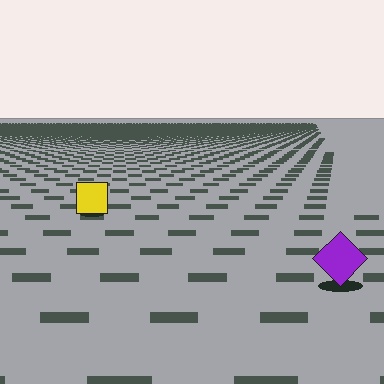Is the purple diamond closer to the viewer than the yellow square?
Yes. The purple diamond is closer — you can tell from the texture gradient: the ground texture is coarser near it.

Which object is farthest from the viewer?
The yellow square is farthest from the viewer. It appears smaller and the ground texture around it is denser.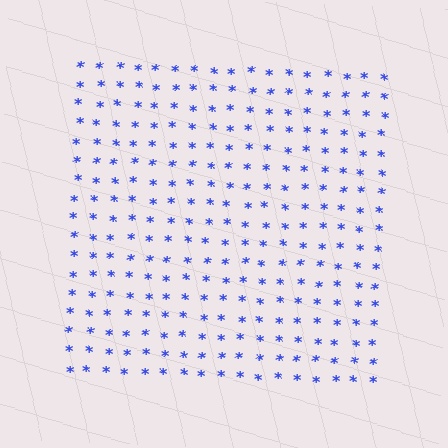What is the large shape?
The large shape is a square.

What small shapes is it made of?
It is made of small asterisks.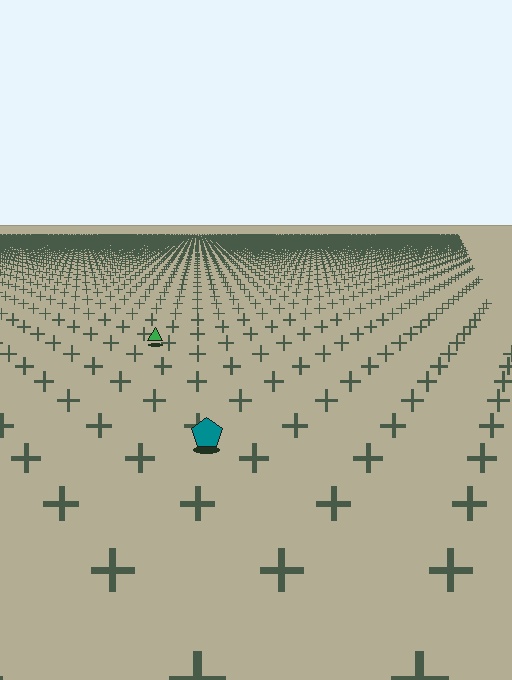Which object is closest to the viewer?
The teal pentagon is closest. The texture marks near it are larger and more spread out.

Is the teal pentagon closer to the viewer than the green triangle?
Yes. The teal pentagon is closer — you can tell from the texture gradient: the ground texture is coarser near it.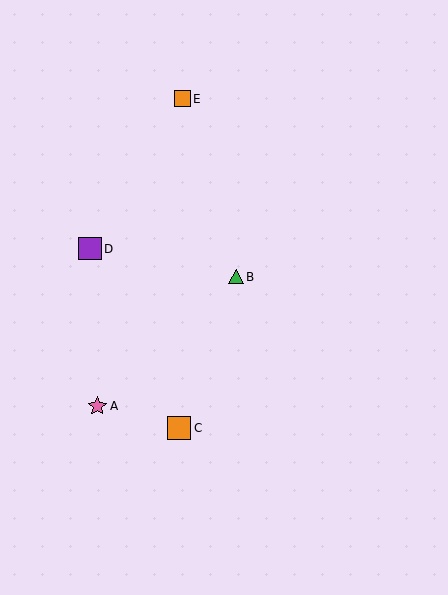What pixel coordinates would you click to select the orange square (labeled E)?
Click at (182, 99) to select the orange square E.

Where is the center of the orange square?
The center of the orange square is at (179, 428).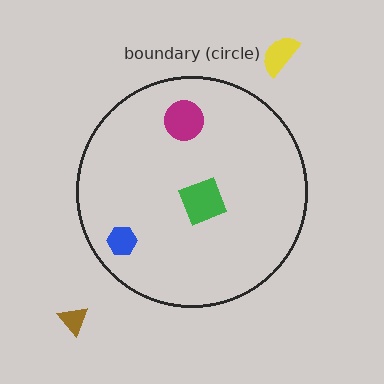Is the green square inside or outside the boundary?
Inside.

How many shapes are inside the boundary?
3 inside, 2 outside.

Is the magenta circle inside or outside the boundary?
Inside.